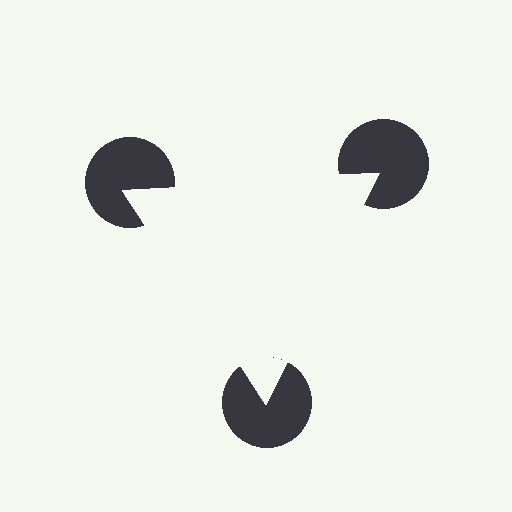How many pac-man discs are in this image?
There are 3 — one at each vertex of the illusory triangle.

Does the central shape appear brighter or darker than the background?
It typically appears slightly brighter than the background, even though no actual brightness change is drawn.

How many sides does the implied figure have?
3 sides.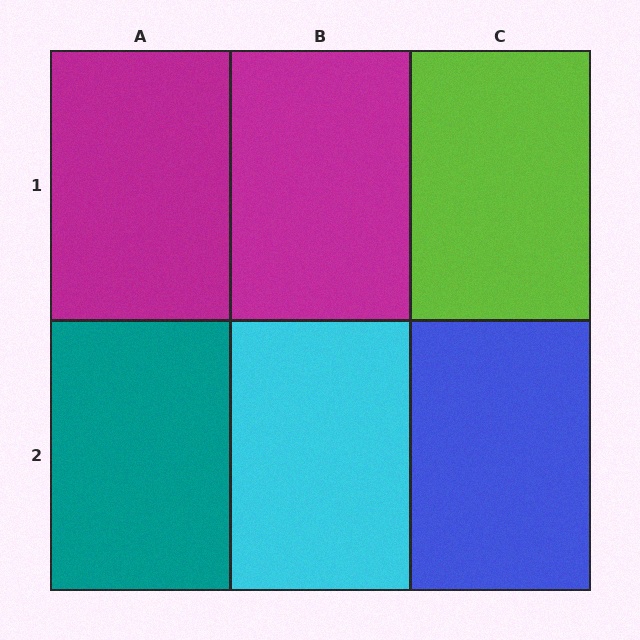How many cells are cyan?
1 cell is cyan.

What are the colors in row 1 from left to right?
Magenta, magenta, lime.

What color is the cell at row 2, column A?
Teal.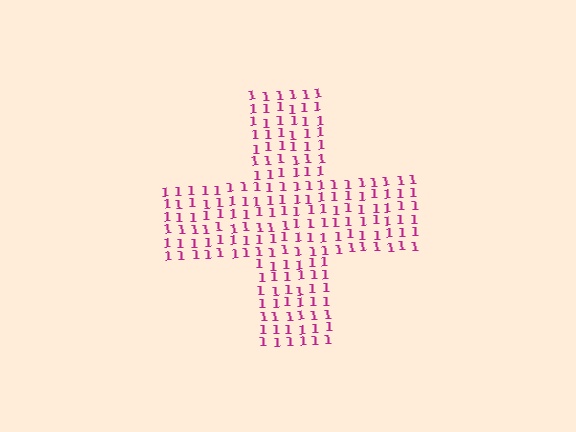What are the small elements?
The small elements are digit 1's.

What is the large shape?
The large shape is a cross.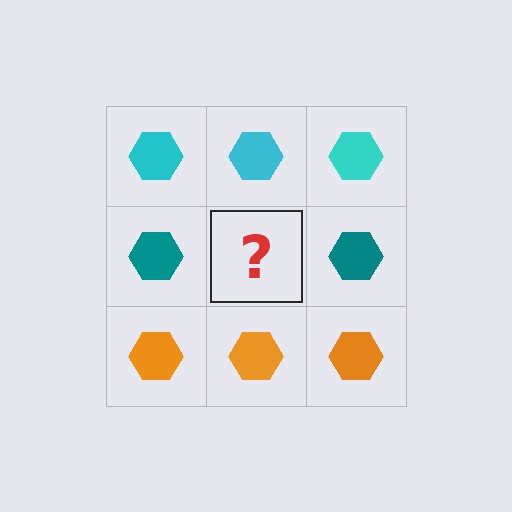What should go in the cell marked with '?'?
The missing cell should contain a teal hexagon.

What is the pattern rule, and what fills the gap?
The rule is that each row has a consistent color. The gap should be filled with a teal hexagon.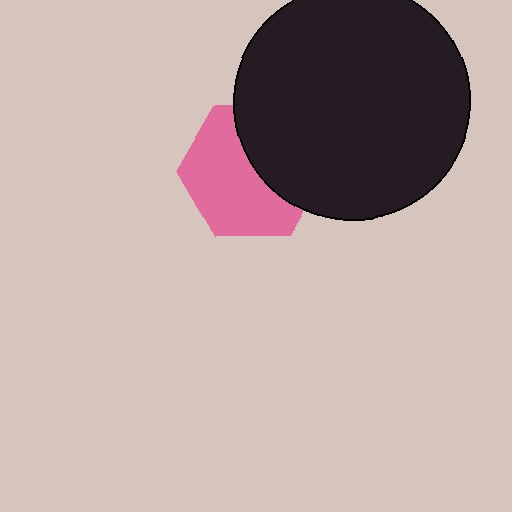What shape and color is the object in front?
The object in front is a black circle.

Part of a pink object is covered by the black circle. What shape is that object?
It is a hexagon.